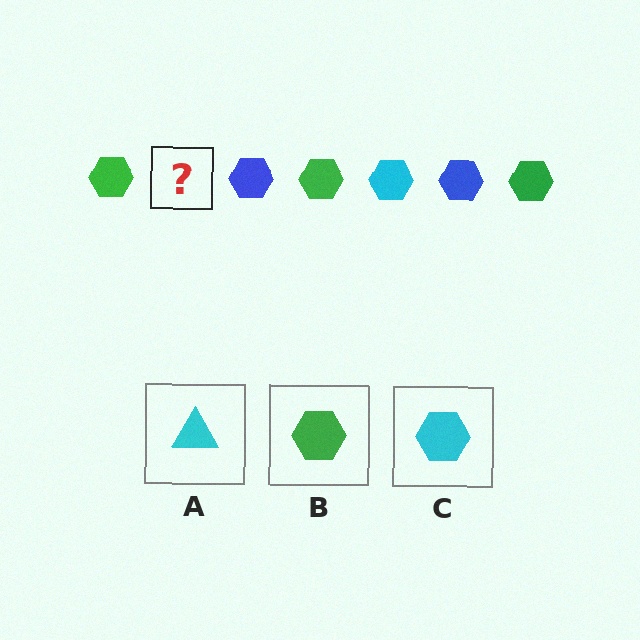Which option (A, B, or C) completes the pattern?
C.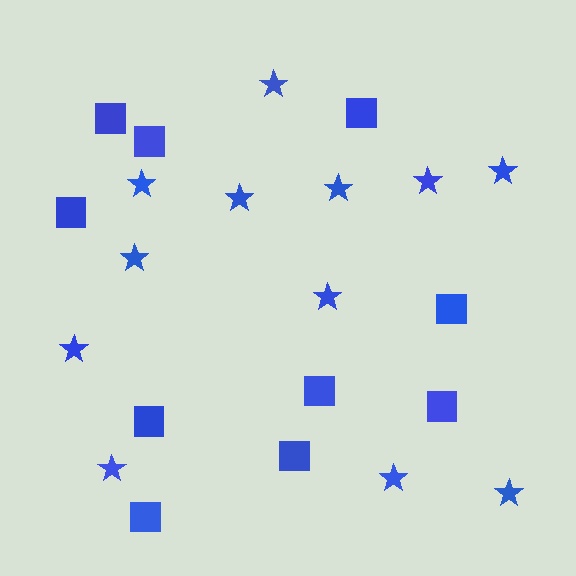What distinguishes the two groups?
There are 2 groups: one group of squares (10) and one group of stars (12).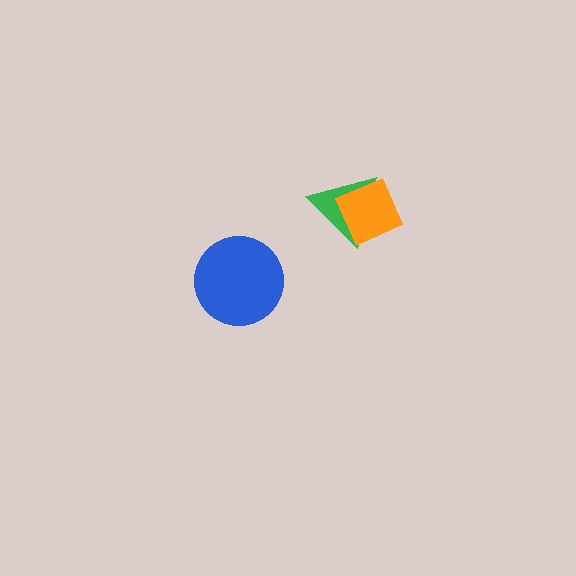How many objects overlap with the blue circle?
0 objects overlap with the blue circle.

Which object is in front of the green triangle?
The orange square is in front of the green triangle.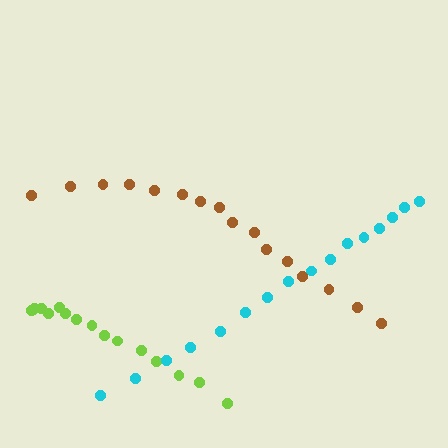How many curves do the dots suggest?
There are 3 distinct paths.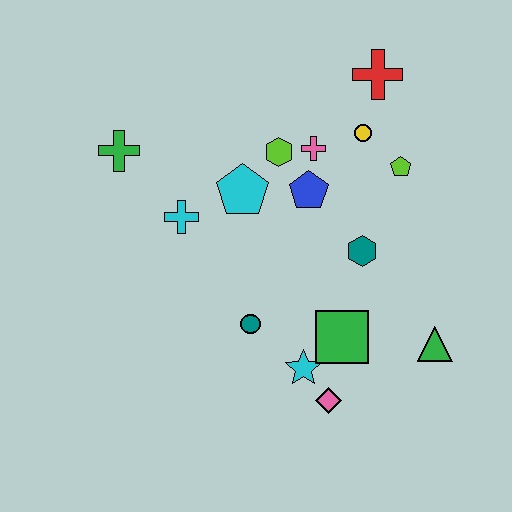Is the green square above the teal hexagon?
No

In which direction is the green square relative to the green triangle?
The green square is to the left of the green triangle.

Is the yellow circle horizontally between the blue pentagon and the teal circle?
No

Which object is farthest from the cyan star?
The red cross is farthest from the cyan star.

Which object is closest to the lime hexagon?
The pink cross is closest to the lime hexagon.